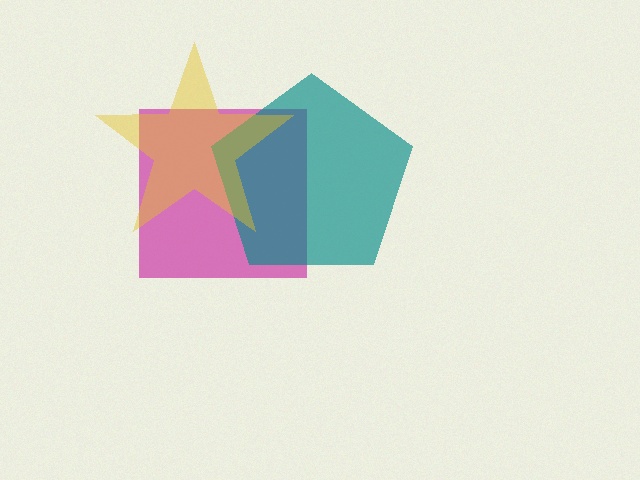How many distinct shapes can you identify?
There are 3 distinct shapes: a magenta square, a teal pentagon, a yellow star.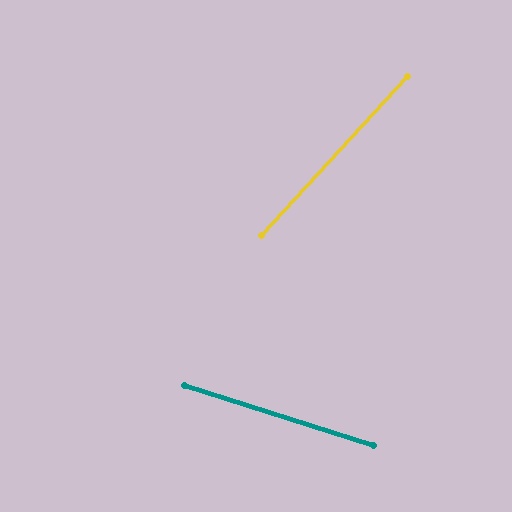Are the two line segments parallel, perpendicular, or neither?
Neither parallel nor perpendicular — they differ by about 65°.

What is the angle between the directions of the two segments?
Approximately 65 degrees.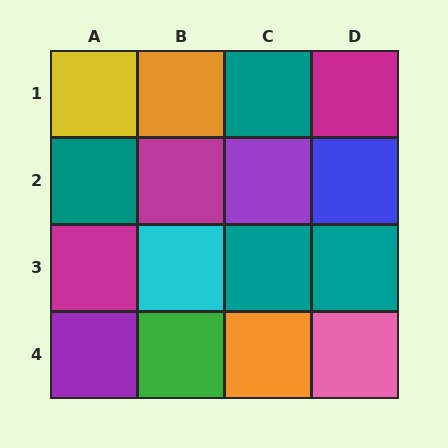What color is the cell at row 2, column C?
Purple.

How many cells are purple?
2 cells are purple.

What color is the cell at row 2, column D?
Blue.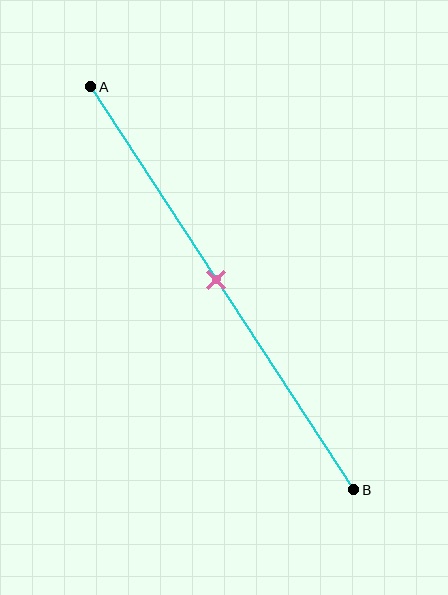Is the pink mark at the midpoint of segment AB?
Yes, the mark is approximately at the midpoint.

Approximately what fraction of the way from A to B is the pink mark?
The pink mark is approximately 50% of the way from A to B.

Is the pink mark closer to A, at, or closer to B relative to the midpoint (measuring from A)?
The pink mark is approximately at the midpoint of segment AB.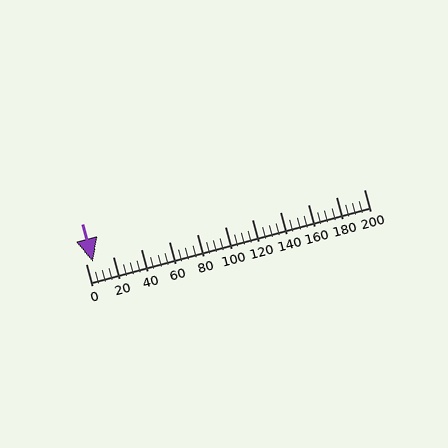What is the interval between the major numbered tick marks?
The major tick marks are spaced 20 units apart.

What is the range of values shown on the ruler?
The ruler shows values from 0 to 200.